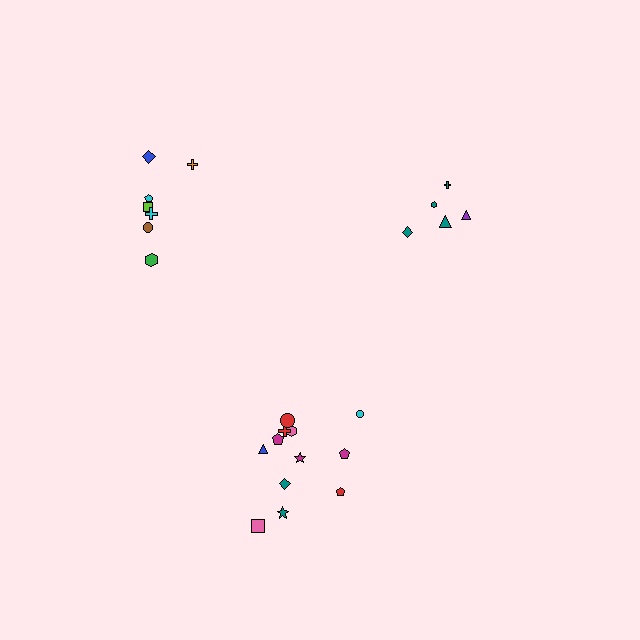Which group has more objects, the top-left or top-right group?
The top-left group.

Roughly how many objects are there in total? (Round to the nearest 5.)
Roughly 25 objects in total.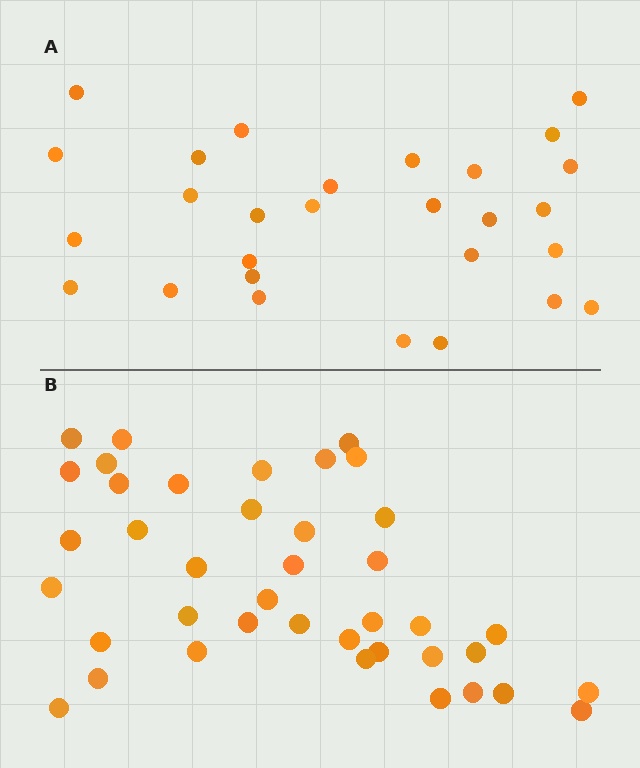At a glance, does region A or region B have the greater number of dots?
Region B (the bottom region) has more dots.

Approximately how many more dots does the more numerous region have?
Region B has roughly 12 or so more dots than region A.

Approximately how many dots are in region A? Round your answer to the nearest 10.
About 30 dots. (The exact count is 28, which rounds to 30.)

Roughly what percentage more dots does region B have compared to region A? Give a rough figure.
About 45% more.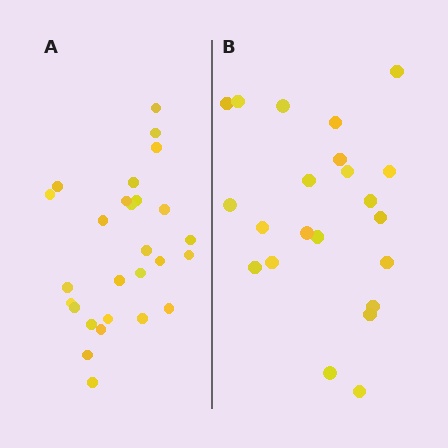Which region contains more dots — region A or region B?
Region A (the left region) has more dots.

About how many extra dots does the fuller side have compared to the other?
Region A has about 5 more dots than region B.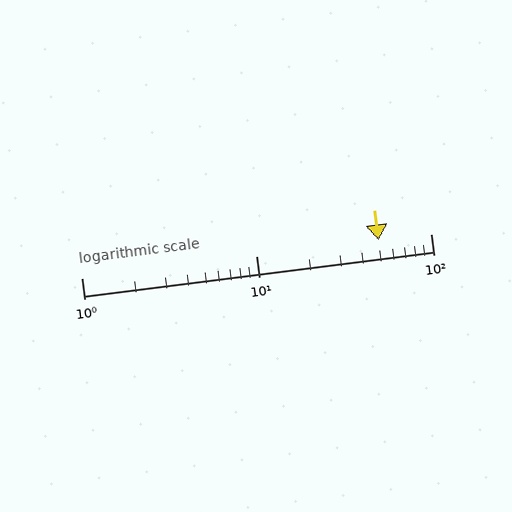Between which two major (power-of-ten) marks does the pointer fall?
The pointer is between 10 and 100.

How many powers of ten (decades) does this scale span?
The scale spans 2 decades, from 1 to 100.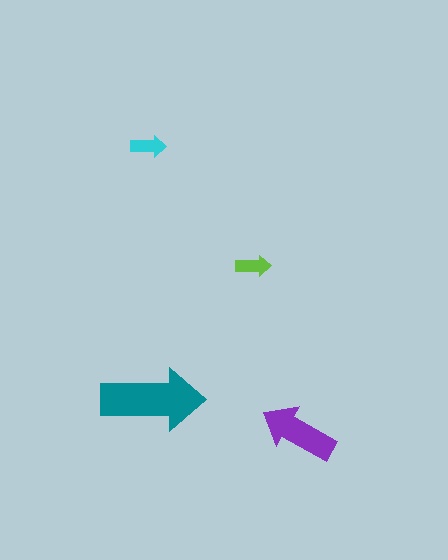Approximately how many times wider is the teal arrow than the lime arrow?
About 3 times wider.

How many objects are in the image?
There are 4 objects in the image.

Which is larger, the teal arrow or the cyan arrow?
The teal one.